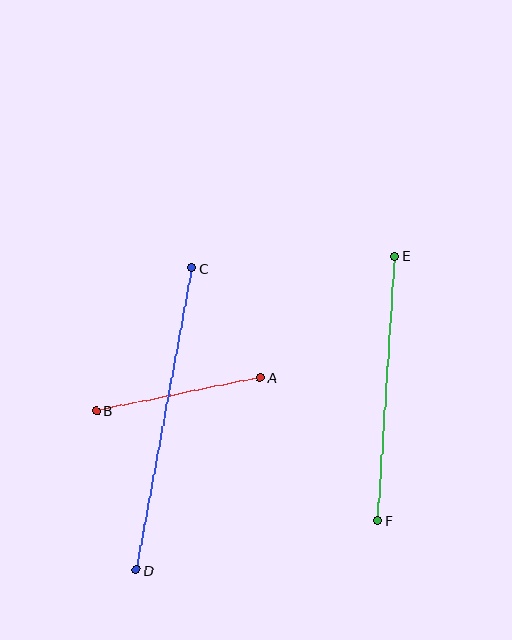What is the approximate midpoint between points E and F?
The midpoint is at approximately (386, 388) pixels.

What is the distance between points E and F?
The distance is approximately 265 pixels.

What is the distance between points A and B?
The distance is approximately 167 pixels.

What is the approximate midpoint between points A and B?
The midpoint is at approximately (178, 394) pixels.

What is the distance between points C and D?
The distance is approximately 307 pixels.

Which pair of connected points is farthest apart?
Points C and D are farthest apart.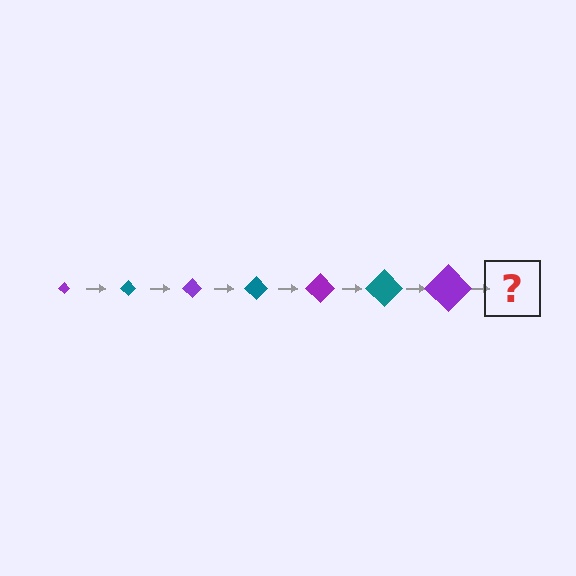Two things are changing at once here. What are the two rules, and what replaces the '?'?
The two rules are that the diamond grows larger each step and the color cycles through purple and teal. The '?' should be a teal diamond, larger than the previous one.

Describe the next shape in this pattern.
It should be a teal diamond, larger than the previous one.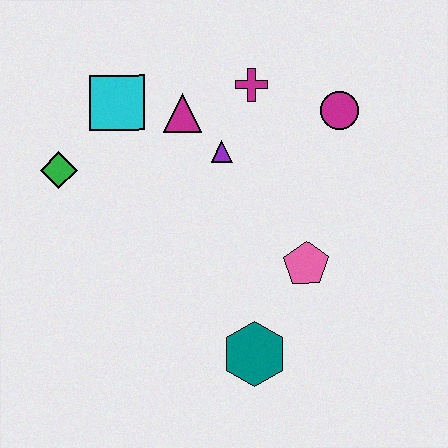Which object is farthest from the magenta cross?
The teal hexagon is farthest from the magenta cross.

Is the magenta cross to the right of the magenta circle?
No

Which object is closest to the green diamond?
The cyan square is closest to the green diamond.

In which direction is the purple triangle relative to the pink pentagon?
The purple triangle is above the pink pentagon.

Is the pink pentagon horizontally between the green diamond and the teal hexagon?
No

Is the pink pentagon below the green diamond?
Yes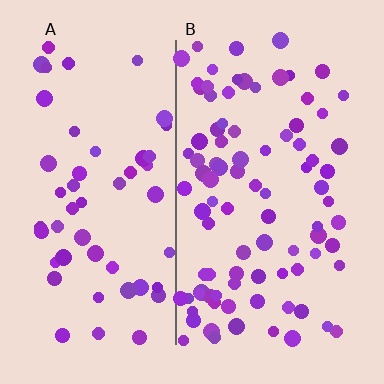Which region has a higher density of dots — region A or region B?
B (the right).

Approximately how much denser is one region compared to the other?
Approximately 1.8× — region B over region A.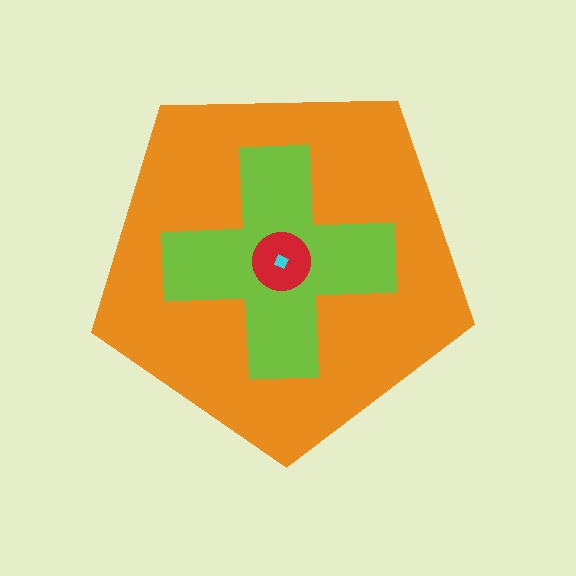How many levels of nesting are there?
4.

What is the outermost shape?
The orange pentagon.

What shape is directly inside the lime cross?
The red circle.